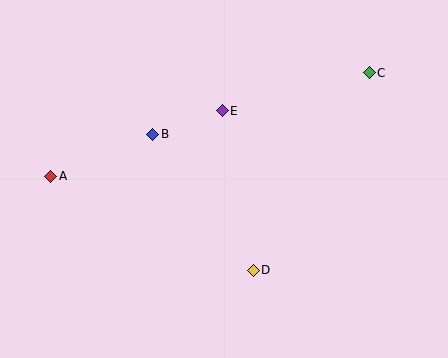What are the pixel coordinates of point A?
Point A is at (51, 176).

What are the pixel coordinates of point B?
Point B is at (153, 134).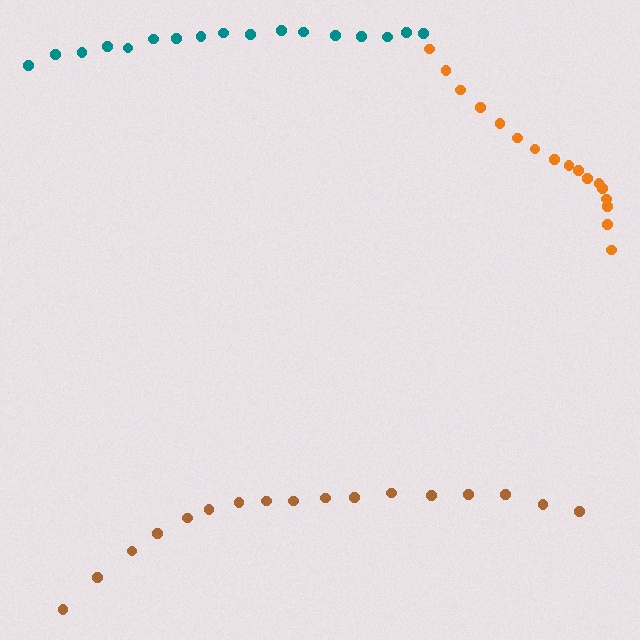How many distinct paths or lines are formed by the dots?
There are 3 distinct paths.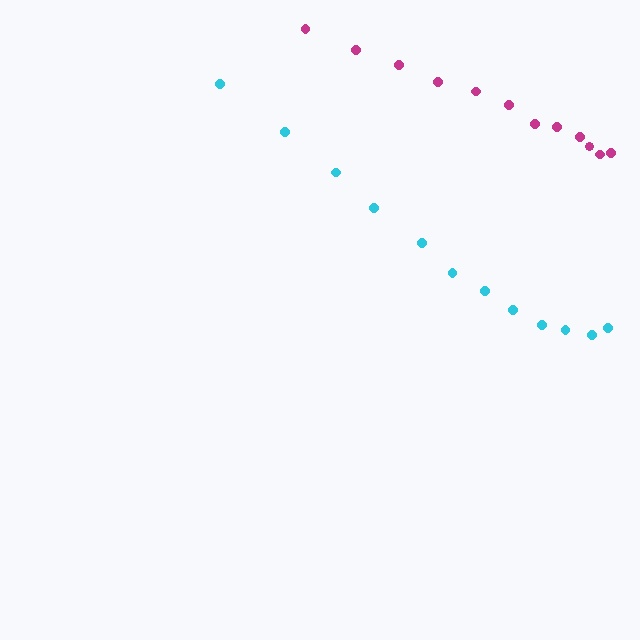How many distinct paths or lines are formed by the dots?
There are 2 distinct paths.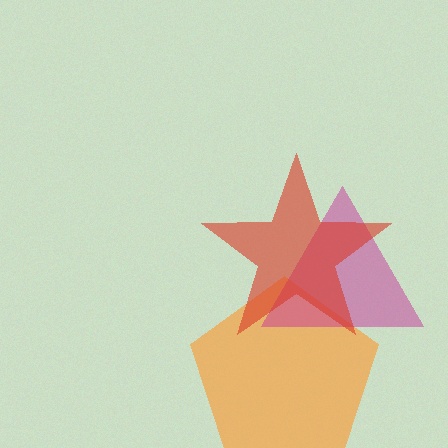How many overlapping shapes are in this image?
There are 3 overlapping shapes in the image.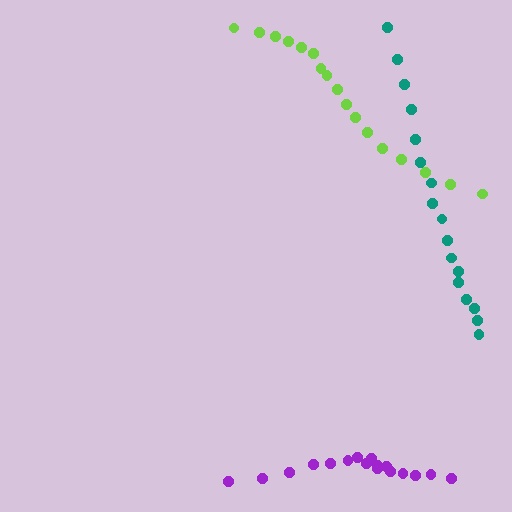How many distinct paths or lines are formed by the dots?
There are 3 distinct paths.